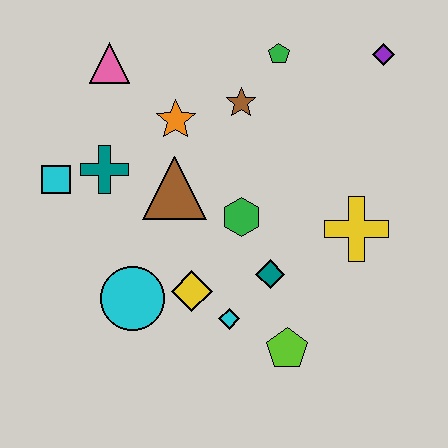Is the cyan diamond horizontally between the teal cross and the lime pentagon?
Yes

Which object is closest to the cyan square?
The teal cross is closest to the cyan square.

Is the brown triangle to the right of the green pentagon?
No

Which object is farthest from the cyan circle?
The purple diamond is farthest from the cyan circle.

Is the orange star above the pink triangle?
No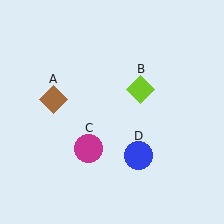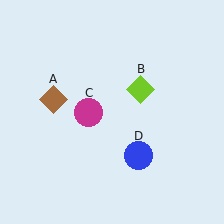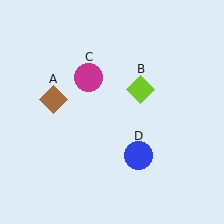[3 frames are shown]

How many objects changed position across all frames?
1 object changed position: magenta circle (object C).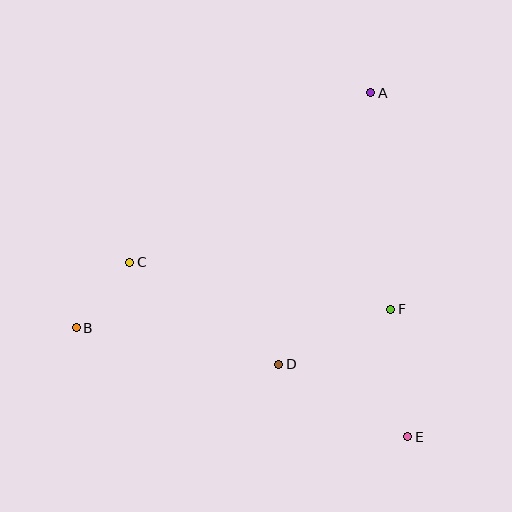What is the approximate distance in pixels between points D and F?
The distance between D and F is approximately 124 pixels.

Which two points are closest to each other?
Points B and C are closest to each other.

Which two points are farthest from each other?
Points A and B are farthest from each other.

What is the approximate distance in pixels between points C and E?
The distance between C and E is approximately 328 pixels.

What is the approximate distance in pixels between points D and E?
The distance between D and E is approximately 148 pixels.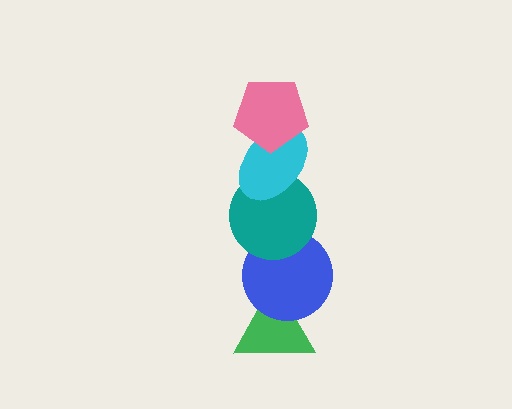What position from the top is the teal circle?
The teal circle is 3rd from the top.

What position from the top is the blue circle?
The blue circle is 4th from the top.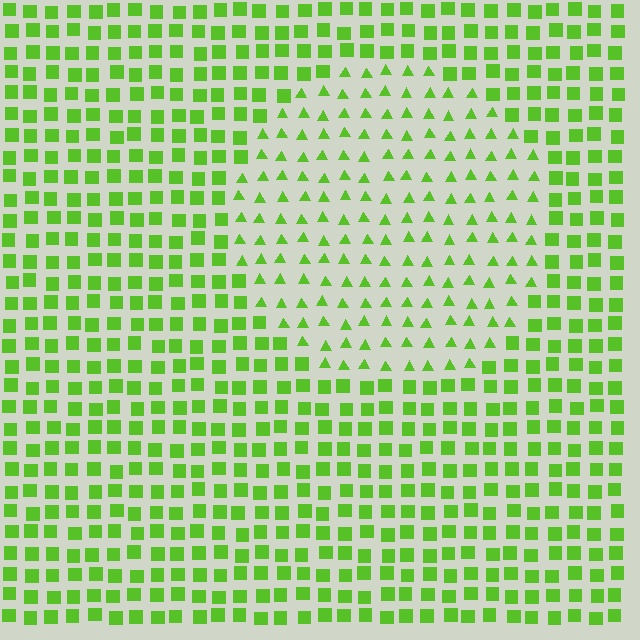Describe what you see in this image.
The image is filled with small lime elements arranged in a uniform grid. A circle-shaped region contains triangles, while the surrounding area contains squares. The boundary is defined purely by the change in element shape.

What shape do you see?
I see a circle.